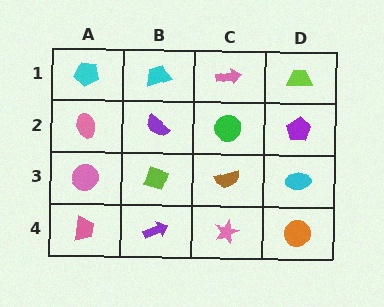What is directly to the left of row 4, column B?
A pink trapezoid.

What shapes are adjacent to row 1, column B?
A purple semicircle (row 2, column B), a cyan pentagon (row 1, column A), a pink arrow (row 1, column C).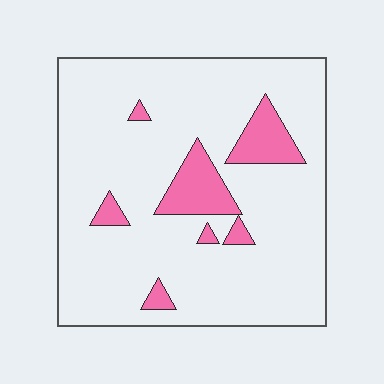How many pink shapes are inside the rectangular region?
7.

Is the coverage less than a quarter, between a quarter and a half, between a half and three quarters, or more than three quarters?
Less than a quarter.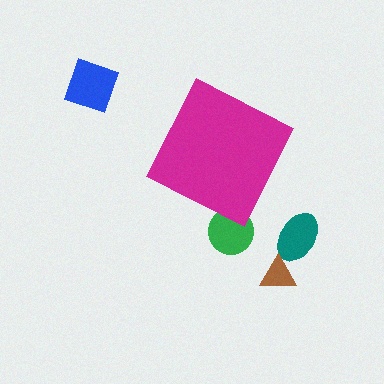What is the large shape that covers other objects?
A magenta diamond.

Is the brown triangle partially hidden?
No, the brown triangle is fully visible.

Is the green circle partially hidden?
Yes, the green circle is partially hidden behind the magenta diamond.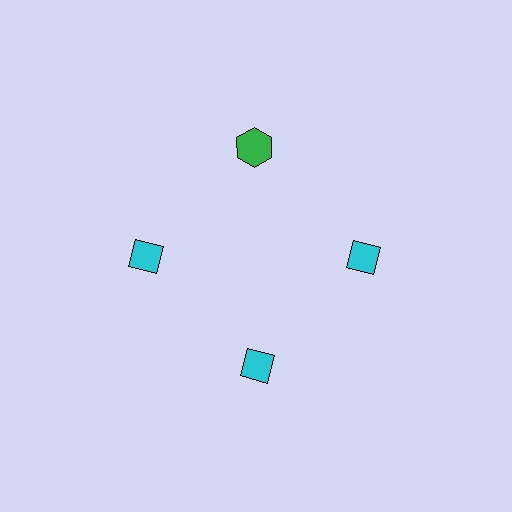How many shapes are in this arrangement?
There are 4 shapes arranged in a ring pattern.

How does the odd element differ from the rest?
It differs in both color (green instead of cyan) and shape (hexagon instead of diamond).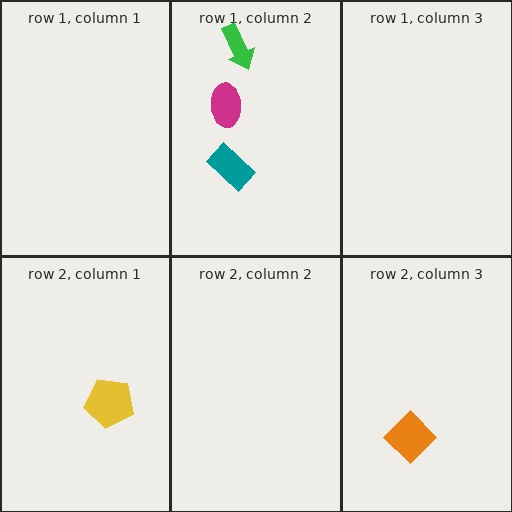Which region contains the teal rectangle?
The row 1, column 2 region.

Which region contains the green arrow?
The row 1, column 2 region.